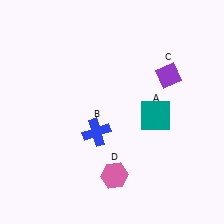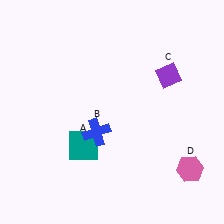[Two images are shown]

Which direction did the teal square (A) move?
The teal square (A) moved left.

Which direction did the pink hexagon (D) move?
The pink hexagon (D) moved right.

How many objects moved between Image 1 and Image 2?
2 objects moved between the two images.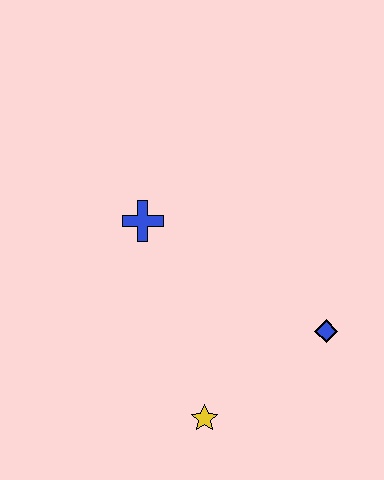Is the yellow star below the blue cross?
Yes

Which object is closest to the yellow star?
The blue diamond is closest to the yellow star.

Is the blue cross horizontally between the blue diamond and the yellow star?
No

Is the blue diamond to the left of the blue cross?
No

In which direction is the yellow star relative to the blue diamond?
The yellow star is to the left of the blue diamond.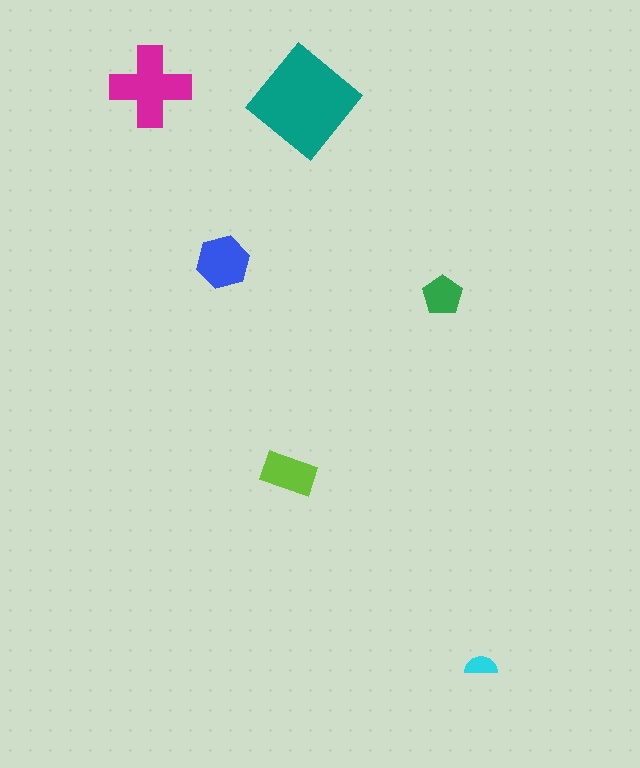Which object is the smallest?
The cyan semicircle.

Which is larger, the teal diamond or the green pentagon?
The teal diamond.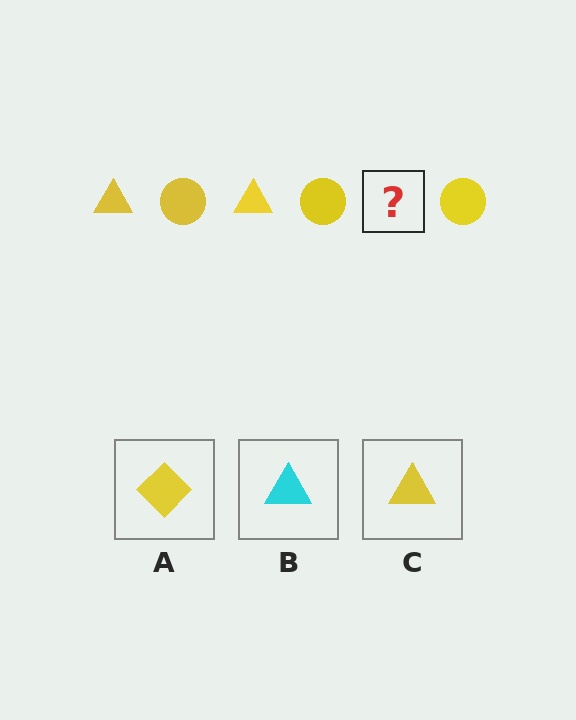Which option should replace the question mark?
Option C.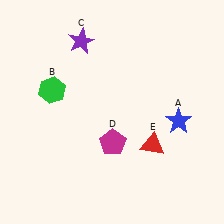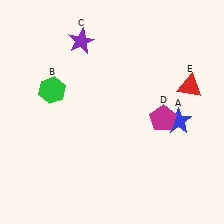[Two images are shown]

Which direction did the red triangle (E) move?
The red triangle (E) moved up.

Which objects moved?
The objects that moved are: the magenta pentagon (D), the red triangle (E).